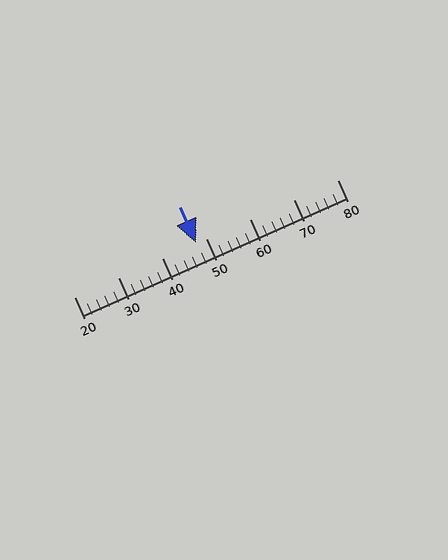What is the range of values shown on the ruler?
The ruler shows values from 20 to 80.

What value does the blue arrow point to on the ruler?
The blue arrow points to approximately 48.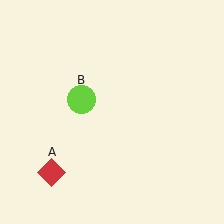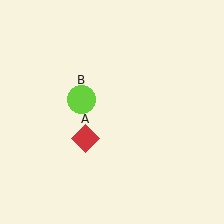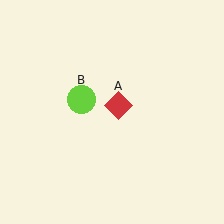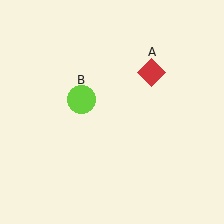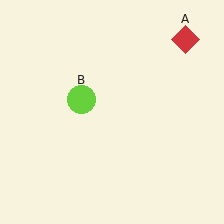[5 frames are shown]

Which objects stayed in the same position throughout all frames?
Lime circle (object B) remained stationary.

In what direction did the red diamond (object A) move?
The red diamond (object A) moved up and to the right.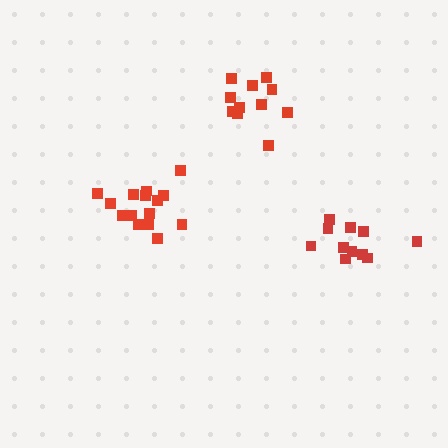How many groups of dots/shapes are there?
There are 3 groups.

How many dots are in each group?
Group 1: 11 dots, Group 2: 11 dots, Group 3: 15 dots (37 total).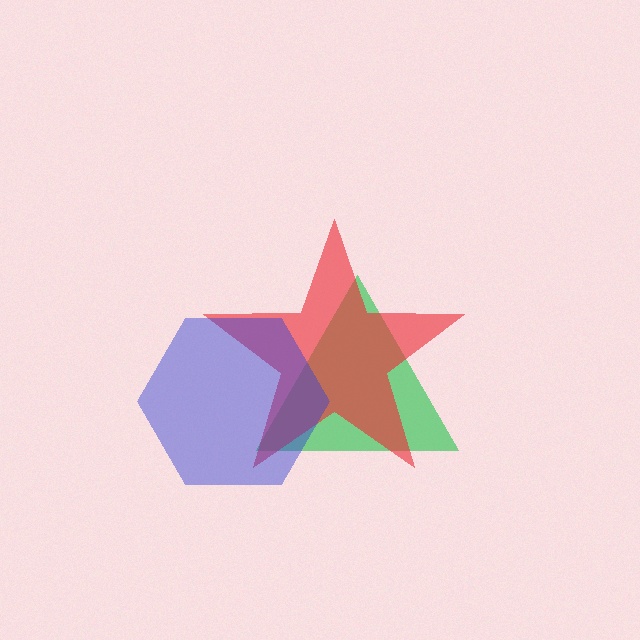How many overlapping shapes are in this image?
There are 3 overlapping shapes in the image.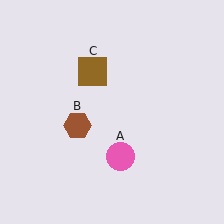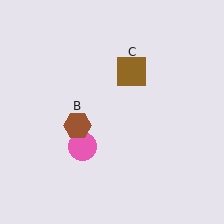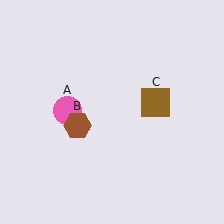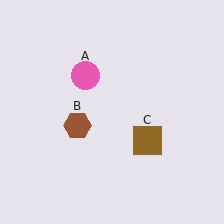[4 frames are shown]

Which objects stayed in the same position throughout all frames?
Brown hexagon (object B) remained stationary.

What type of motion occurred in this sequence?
The pink circle (object A), brown square (object C) rotated clockwise around the center of the scene.